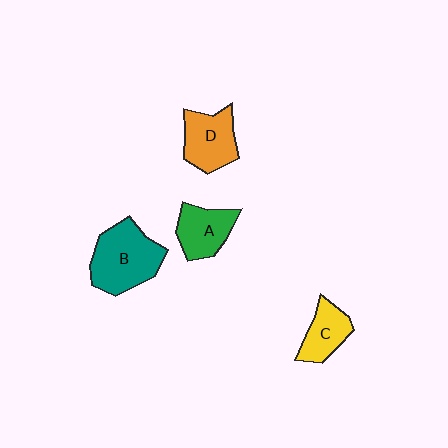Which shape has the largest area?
Shape B (teal).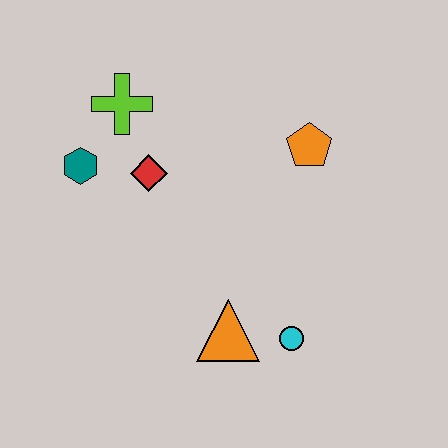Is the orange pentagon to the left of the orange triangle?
No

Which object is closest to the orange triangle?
The cyan circle is closest to the orange triangle.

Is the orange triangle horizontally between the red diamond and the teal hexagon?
No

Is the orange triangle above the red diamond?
No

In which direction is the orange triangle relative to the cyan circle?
The orange triangle is to the left of the cyan circle.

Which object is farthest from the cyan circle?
The lime cross is farthest from the cyan circle.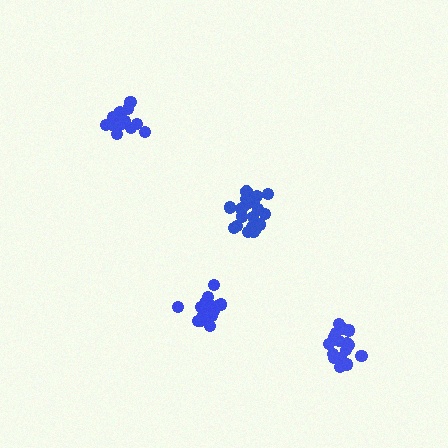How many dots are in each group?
Group 1: 16 dots, Group 2: 16 dots, Group 3: 21 dots, Group 4: 15 dots (68 total).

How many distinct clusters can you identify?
There are 4 distinct clusters.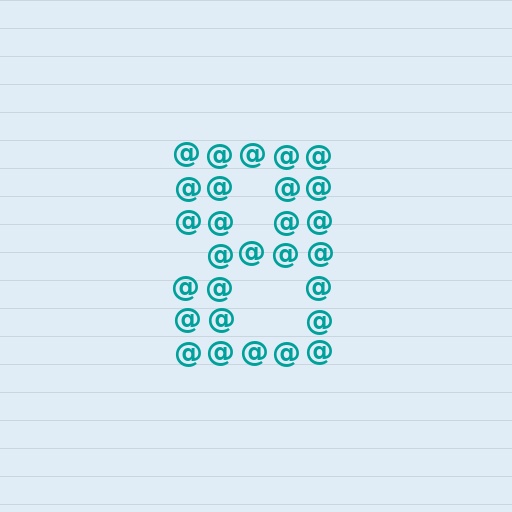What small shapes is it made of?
It is made of small at signs.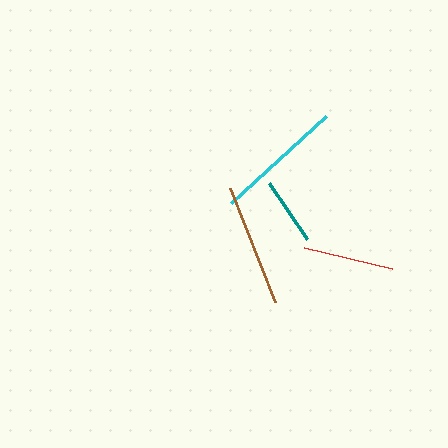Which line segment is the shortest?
The teal line is the shortest at approximately 67 pixels.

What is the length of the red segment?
The red segment is approximately 91 pixels long.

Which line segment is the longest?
The cyan line is the longest at approximately 129 pixels.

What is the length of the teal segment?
The teal segment is approximately 67 pixels long.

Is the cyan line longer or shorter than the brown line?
The cyan line is longer than the brown line.